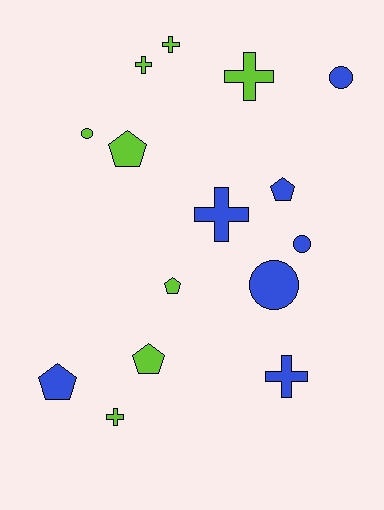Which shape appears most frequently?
Cross, with 6 objects.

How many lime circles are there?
There is 1 lime circle.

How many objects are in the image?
There are 15 objects.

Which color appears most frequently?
Lime, with 8 objects.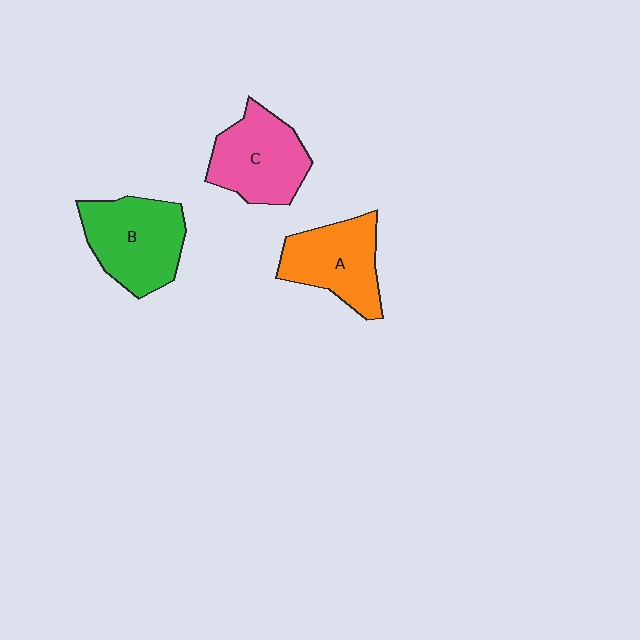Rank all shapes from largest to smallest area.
From largest to smallest: B (green), C (pink), A (orange).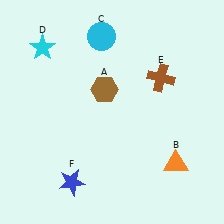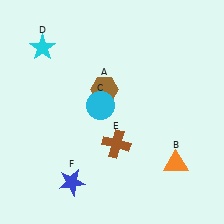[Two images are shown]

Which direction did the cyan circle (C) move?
The cyan circle (C) moved down.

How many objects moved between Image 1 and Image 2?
2 objects moved between the two images.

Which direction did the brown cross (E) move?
The brown cross (E) moved down.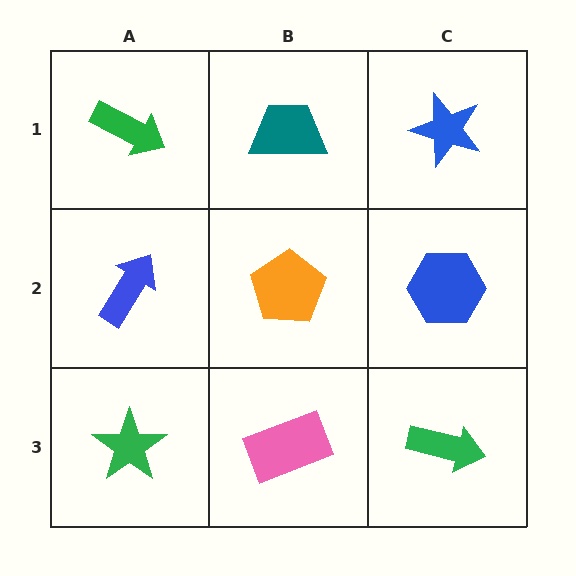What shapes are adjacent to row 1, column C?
A blue hexagon (row 2, column C), a teal trapezoid (row 1, column B).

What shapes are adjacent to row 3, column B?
An orange pentagon (row 2, column B), a green star (row 3, column A), a green arrow (row 3, column C).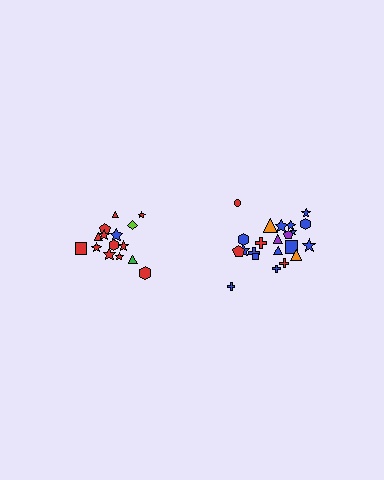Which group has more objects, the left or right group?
The right group.